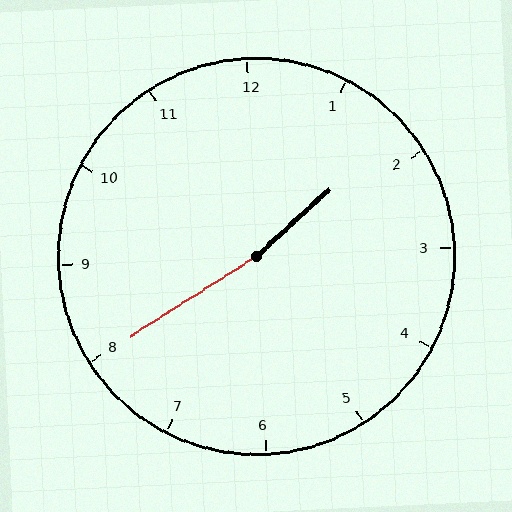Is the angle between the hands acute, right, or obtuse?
It is obtuse.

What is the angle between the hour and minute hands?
Approximately 170 degrees.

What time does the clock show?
1:40.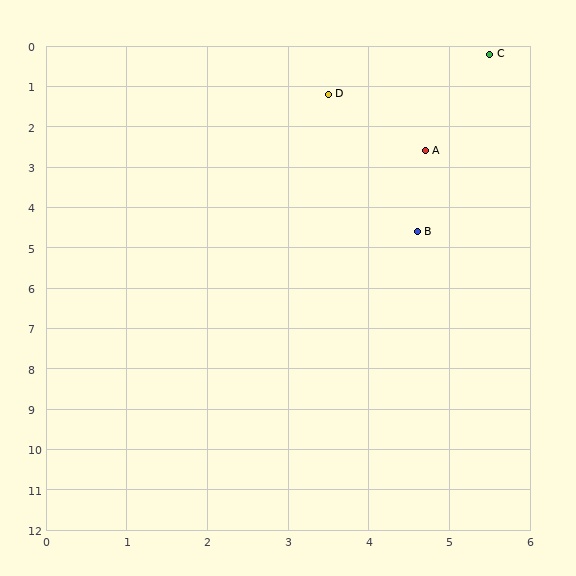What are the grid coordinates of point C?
Point C is at approximately (5.5, 0.2).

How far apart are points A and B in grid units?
Points A and B are about 2.0 grid units apart.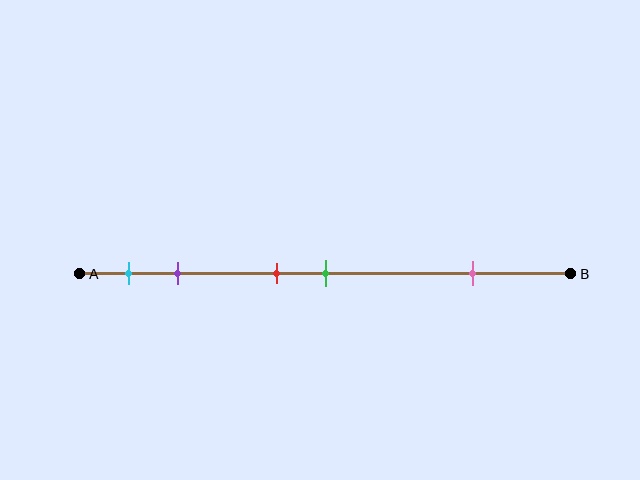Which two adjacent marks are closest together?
The red and green marks are the closest adjacent pair.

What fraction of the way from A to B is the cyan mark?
The cyan mark is approximately 10% (0.1) of the way from A to B.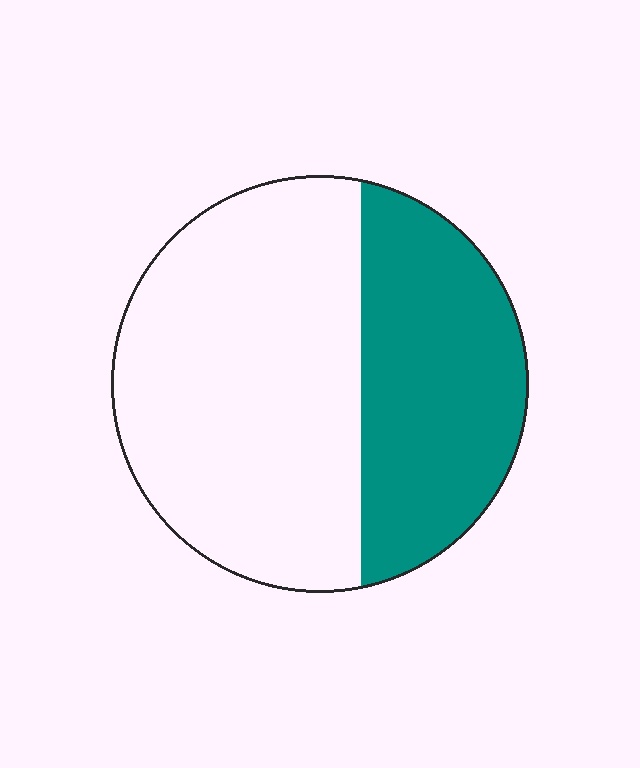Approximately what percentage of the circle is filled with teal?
Approximately 40%.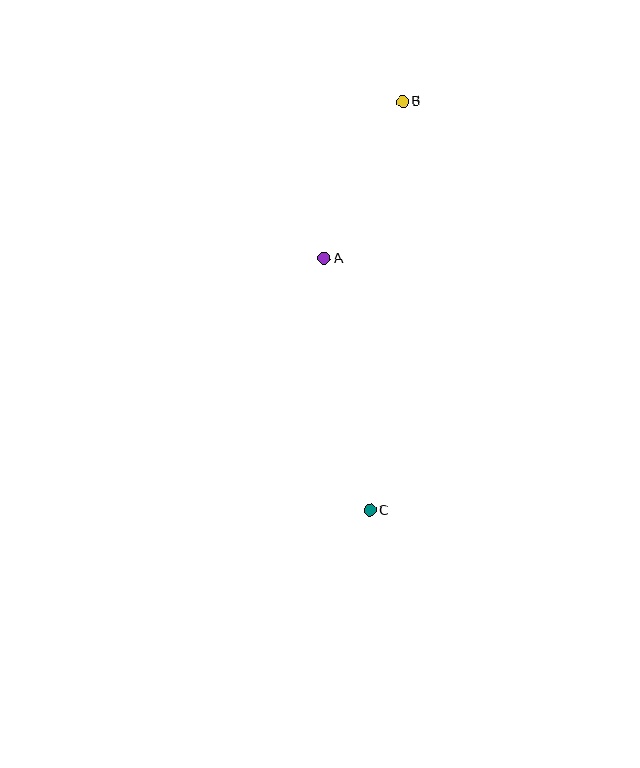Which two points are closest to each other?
Points A and B are closest to each other.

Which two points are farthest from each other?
Points B and C are farthest from each other.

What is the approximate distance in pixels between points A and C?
The distance between A and C is approximately 256 pixels.